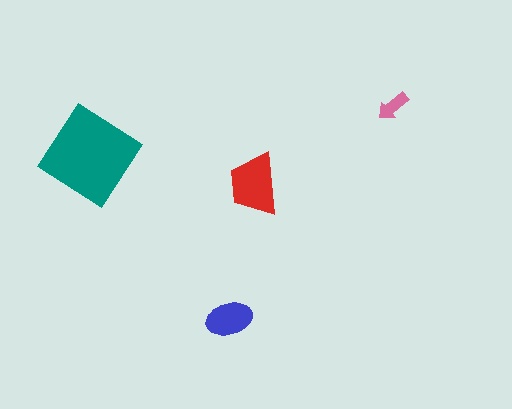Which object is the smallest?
The pink arrow.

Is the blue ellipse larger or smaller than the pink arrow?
Larger.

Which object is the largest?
The teal diamond.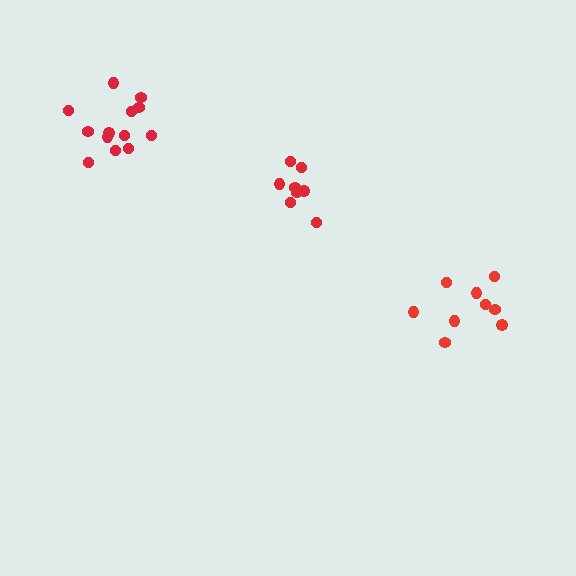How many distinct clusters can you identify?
There are 3 distinct clusters.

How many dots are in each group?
Group 1: 13 dots, Group 2: 8 dots, Group 3: 9 dots (30 total).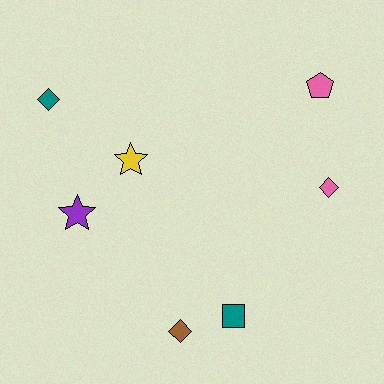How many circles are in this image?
There are no circles.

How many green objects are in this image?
There are no green objects.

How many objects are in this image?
There are 7 objects.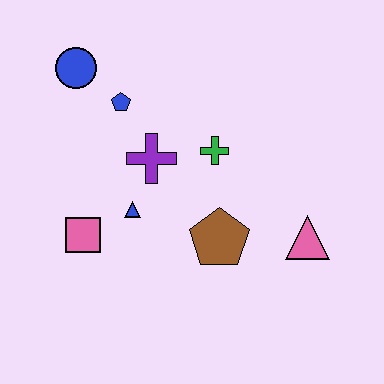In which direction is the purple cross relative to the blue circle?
The purple cross is below the blue circle.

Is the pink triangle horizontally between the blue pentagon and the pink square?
No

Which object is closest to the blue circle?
The blue pentagon is closest to the blue circle.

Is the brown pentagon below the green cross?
Yes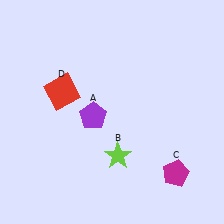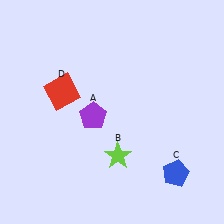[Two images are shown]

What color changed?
The pentagon (C) changed from magenta in Image 1 to blue in Image 2.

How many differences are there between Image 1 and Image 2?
There is 1 difference between the two images.